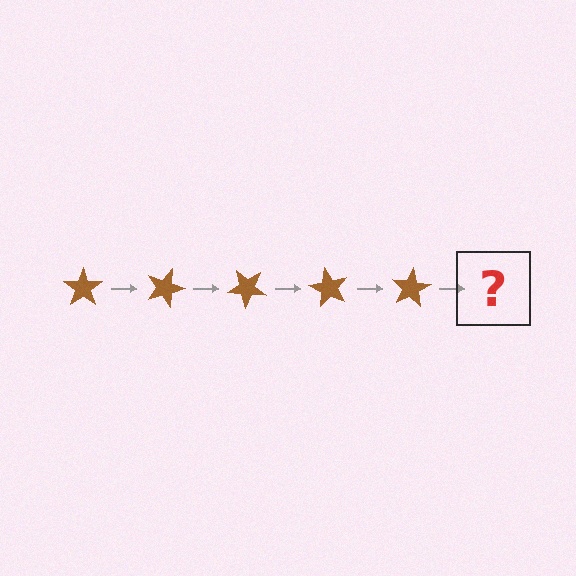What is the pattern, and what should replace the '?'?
The pattern is that the star rotates 20 degrees each step. The '?' should be a brown star rotated 100 degrees.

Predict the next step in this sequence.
The next step is a brown star rotated 100 degrees.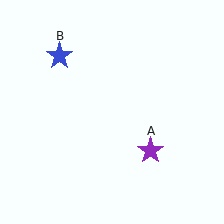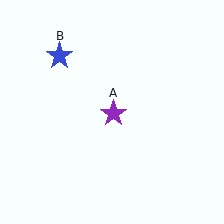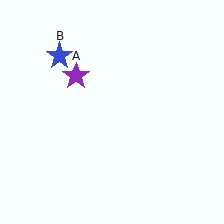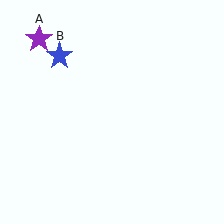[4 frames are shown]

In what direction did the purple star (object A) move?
The purple star (object A) moved up and to the left.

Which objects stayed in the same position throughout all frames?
Blue star (object B) remained stationary.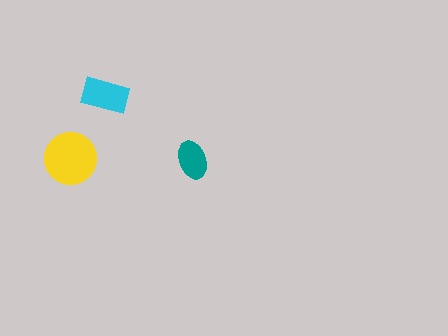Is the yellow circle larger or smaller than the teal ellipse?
Larger.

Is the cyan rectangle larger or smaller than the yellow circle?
Smaller.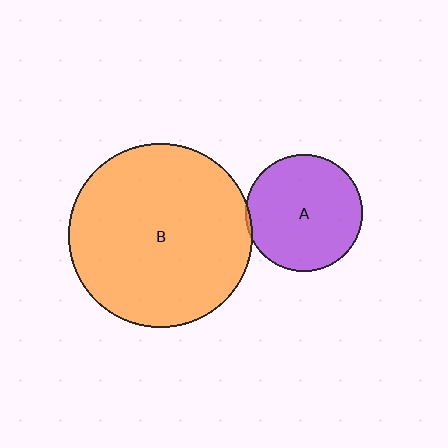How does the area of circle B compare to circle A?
Approximately 2.5 times.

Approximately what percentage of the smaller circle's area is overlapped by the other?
Approximately 5%.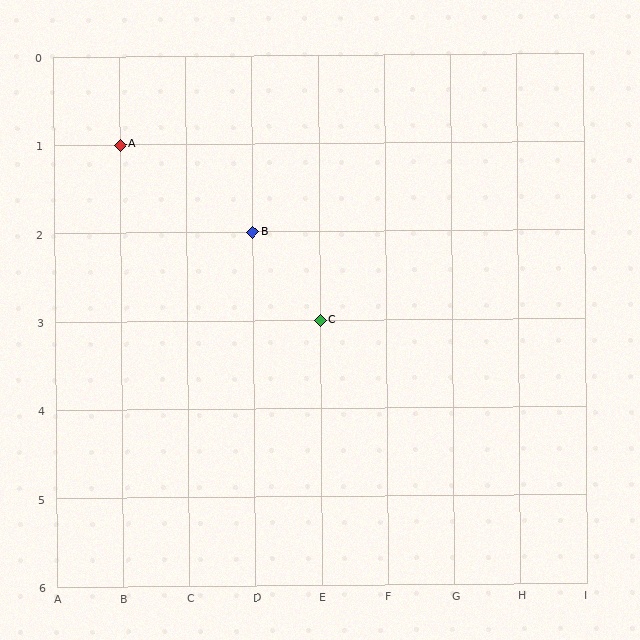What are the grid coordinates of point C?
Point C is at grid coordinates (E, 3).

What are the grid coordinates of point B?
Point B is at grid coordinates (D, 2).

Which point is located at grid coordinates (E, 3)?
Point C is at (E, 3).